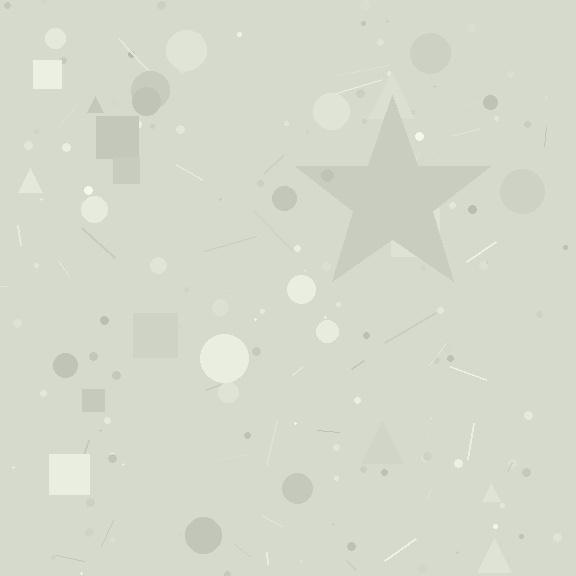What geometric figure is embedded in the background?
A star is embedded in the background.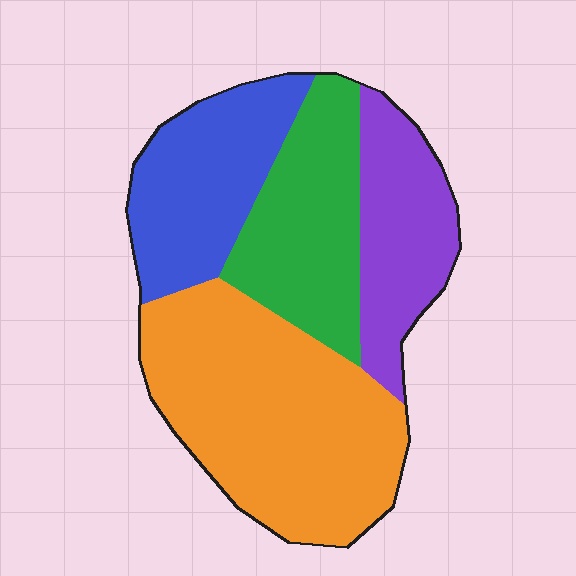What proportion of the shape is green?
Green takes up less than a quarter of the shape.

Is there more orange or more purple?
Orange.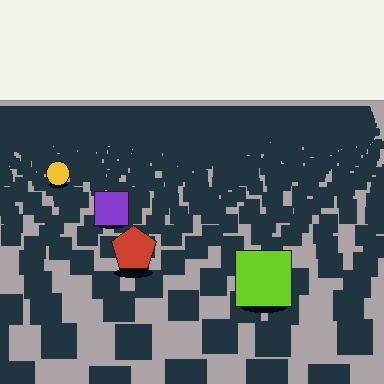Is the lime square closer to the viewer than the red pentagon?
Yes. The lime square is closer — you can tell from the texture gradient: the ground texture is coarser near it.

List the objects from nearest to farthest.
From nearest to farthest: the lime square, the red pentagon, the purple square, the yellow circle.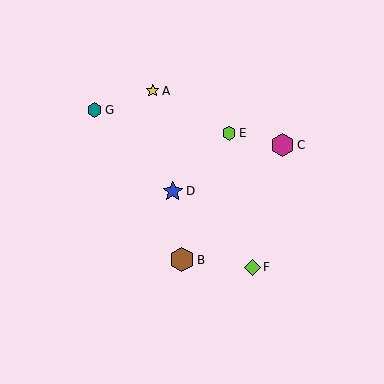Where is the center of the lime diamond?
The center of the lime diamond is at (252, 267).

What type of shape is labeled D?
Shape D is a blue star.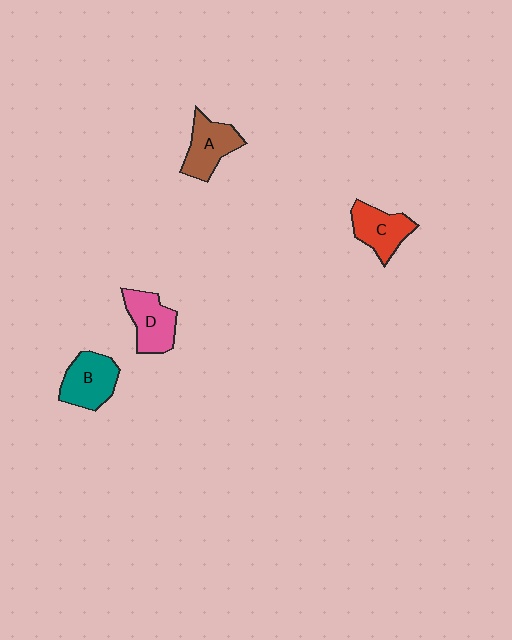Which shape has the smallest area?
Shape C (red).